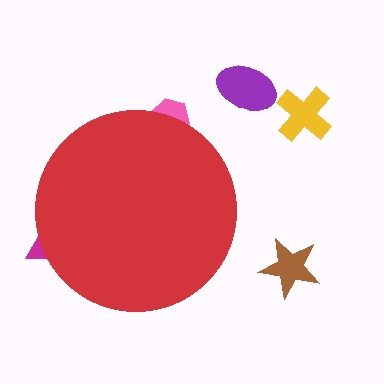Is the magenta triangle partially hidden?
Yes, the magenta triangle is partially hidden behind the red circle.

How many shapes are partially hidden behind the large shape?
2 shapes are partially hidden.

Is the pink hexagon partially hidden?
Yes, the pink hexagon is partially hidden behind the red circle.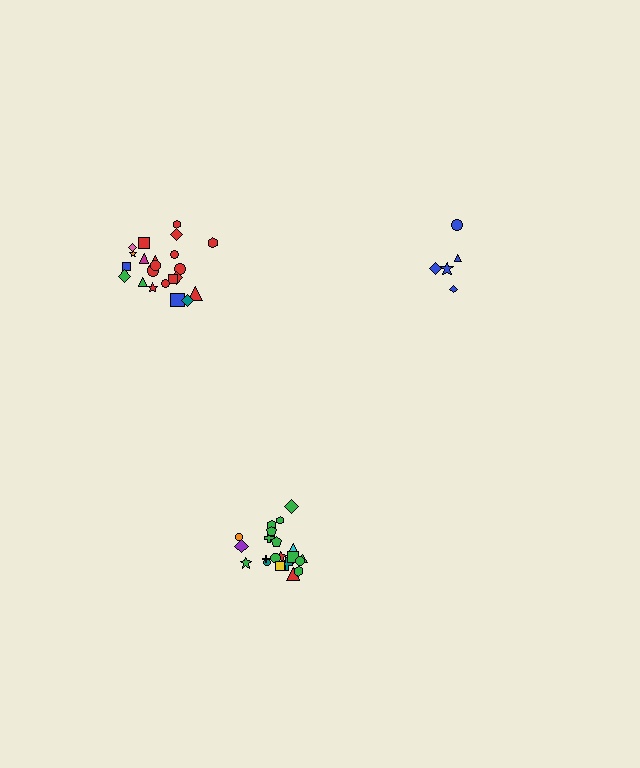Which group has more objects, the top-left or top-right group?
The top-left group.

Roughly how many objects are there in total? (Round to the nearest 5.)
Roughly 50 objects in total.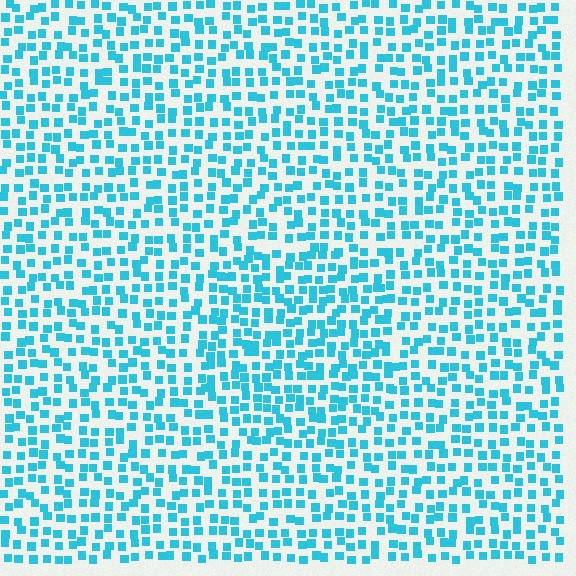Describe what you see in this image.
The image contains small cyan elements arranged at two different densities. A circle-shaped region is visible where the elements are more densely packed than the surrounding area.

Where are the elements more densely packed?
The elements are more densely packed inside the circle boundary.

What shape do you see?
I see a circle.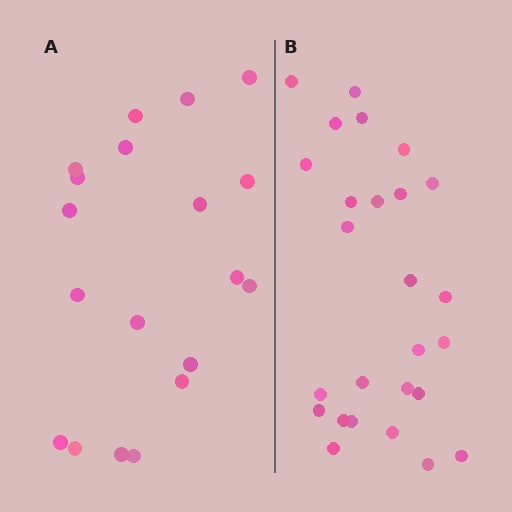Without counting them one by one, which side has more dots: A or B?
Region B (the right region) has more dots.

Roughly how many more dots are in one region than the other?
Region B has roughly 8 or so more dots than region A.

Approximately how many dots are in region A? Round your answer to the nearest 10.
About 20 dots. (The exact count is 19, which rounds to 20.)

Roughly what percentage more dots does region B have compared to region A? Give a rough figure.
About 35% more.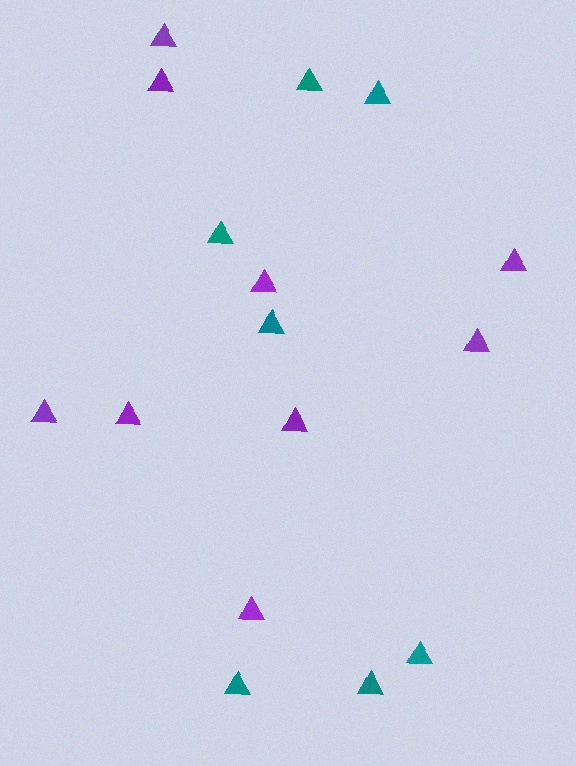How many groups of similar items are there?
There are 2 groups: one group of purple triangles (9) and one group of teal triangles (7).